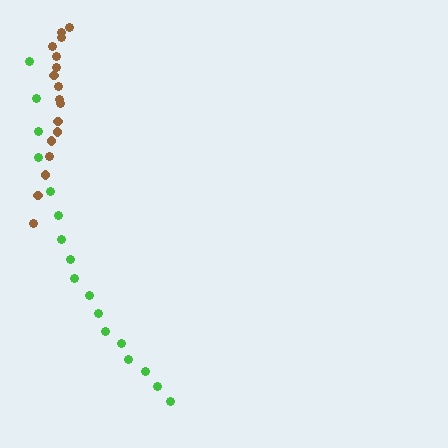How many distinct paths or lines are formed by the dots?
There are 2 distinct paths.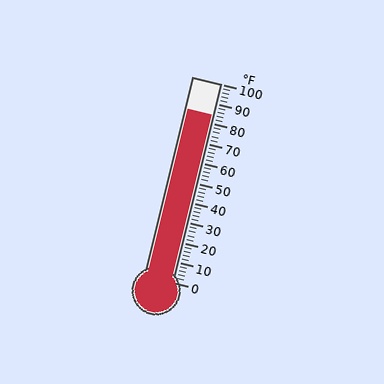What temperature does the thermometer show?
The thermometer shows approximately 84°F.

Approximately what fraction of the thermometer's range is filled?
The thermometer is filled to approximately 85% of its range.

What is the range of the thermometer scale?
The thermometer scale ranges from 0°F to 100°F.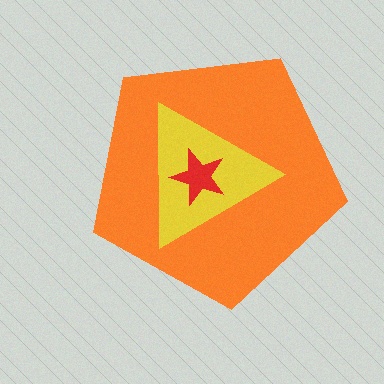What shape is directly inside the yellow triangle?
The red star.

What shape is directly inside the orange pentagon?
The yellow triangle.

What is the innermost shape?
The red star.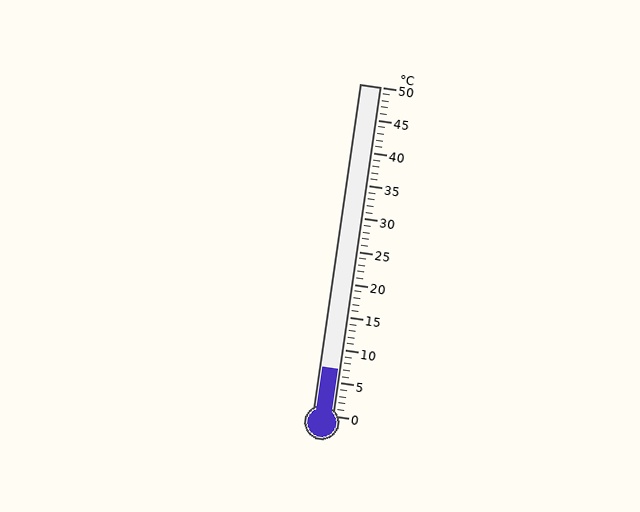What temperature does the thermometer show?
The thermometer shows approximately 7°C.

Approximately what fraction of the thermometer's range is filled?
The thermometer is filled to approximately 15% of its range.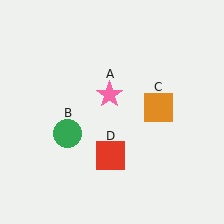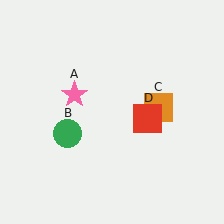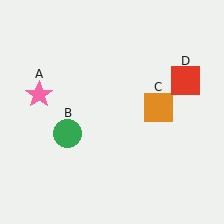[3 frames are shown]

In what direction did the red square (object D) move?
The red square (object D) moved up and to the right.